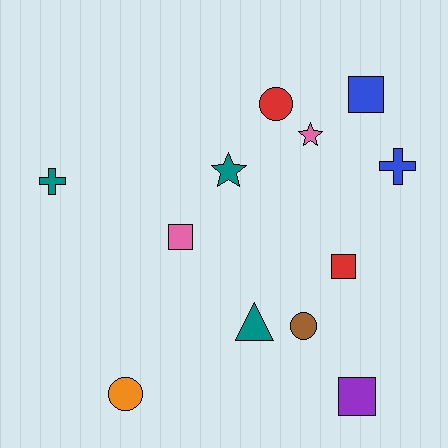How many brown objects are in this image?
There is 1 brown object.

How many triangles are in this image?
There is 1 triangle.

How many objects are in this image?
There are 12 objects.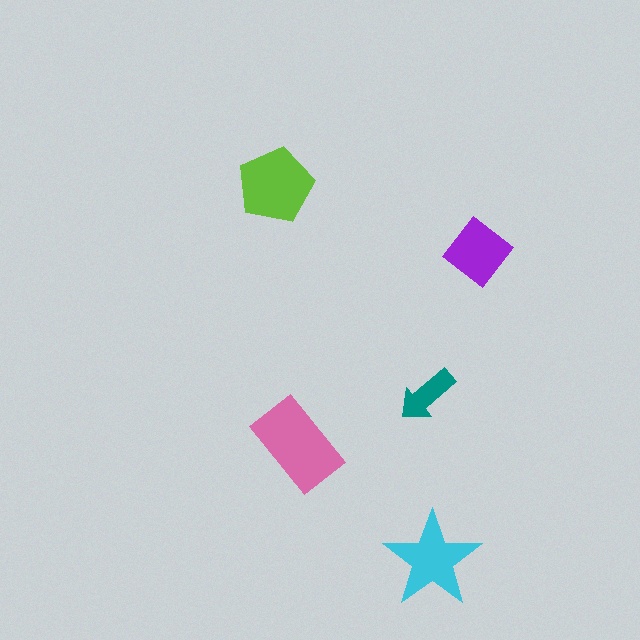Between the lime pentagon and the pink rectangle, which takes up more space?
The pink rectangle.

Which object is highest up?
The lime pentagon is topmost.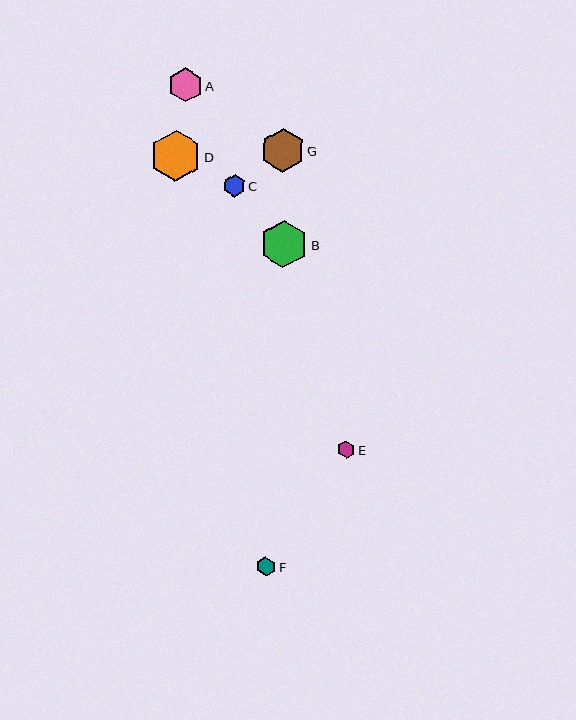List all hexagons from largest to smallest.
From largest to smallest: D, B, G, A, C, F, E.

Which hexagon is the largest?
Hexagon D is the largest with a size of approximately 51 pixels.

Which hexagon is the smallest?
Hexagon E is the smallest with a size of approximately 17 pixels.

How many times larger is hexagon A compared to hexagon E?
Hexagon A is approximately 2.0 times the size of hexagon E.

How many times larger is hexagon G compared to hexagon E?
Hexagon G is approximately 2.6 times the size of hexagon E.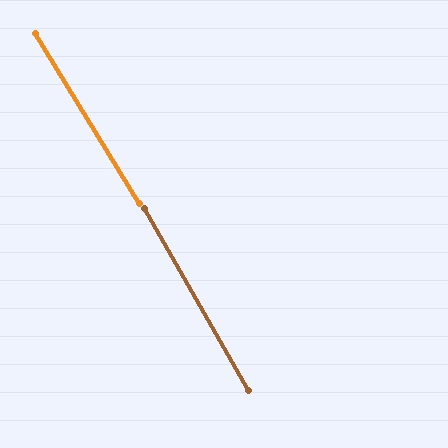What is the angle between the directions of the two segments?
Approximately 2 degrees.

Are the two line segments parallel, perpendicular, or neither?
Parallel — their directions differ by only 1.6°.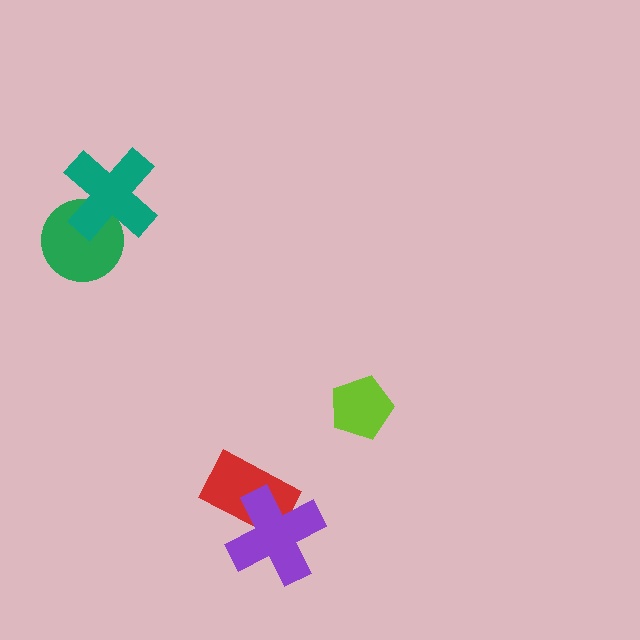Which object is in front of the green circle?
The teal cross is in front of the green circle.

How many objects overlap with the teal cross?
1 object overlaps with the teal cross.